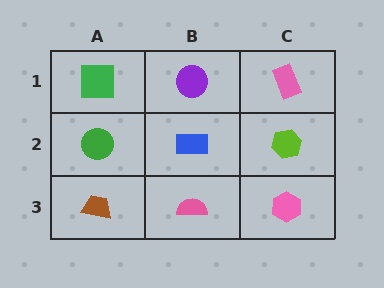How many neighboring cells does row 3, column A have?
2.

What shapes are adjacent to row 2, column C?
A pink rectangle (row 1, column C), a pink hexagon (row 3, column C), a blue rectangle (row 2, column B).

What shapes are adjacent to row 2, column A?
A green square (row 1, column A), a brown trapezoid (row 3, column A), a blue rectangle (row 2, column B).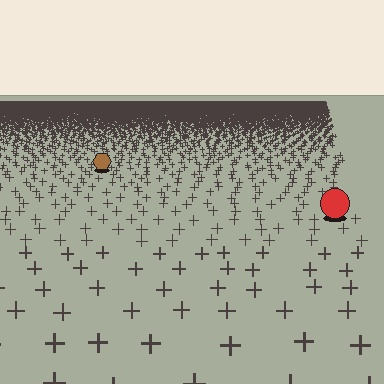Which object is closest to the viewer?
The red circle is closest. The texture marks near it are larger and more spread out.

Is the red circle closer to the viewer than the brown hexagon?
Yes. The red circle is closer — you can tell from the texture gradient: the ground texture is coarser near it.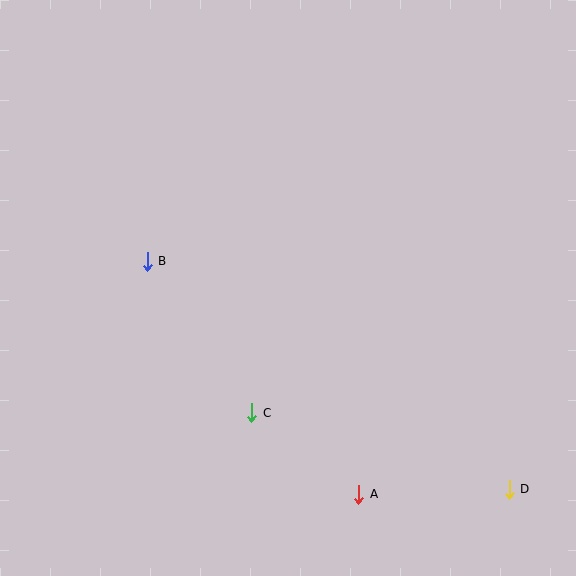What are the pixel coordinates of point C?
Point C is at (252, 413).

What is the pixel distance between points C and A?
The distance between C and A is 134 pixels.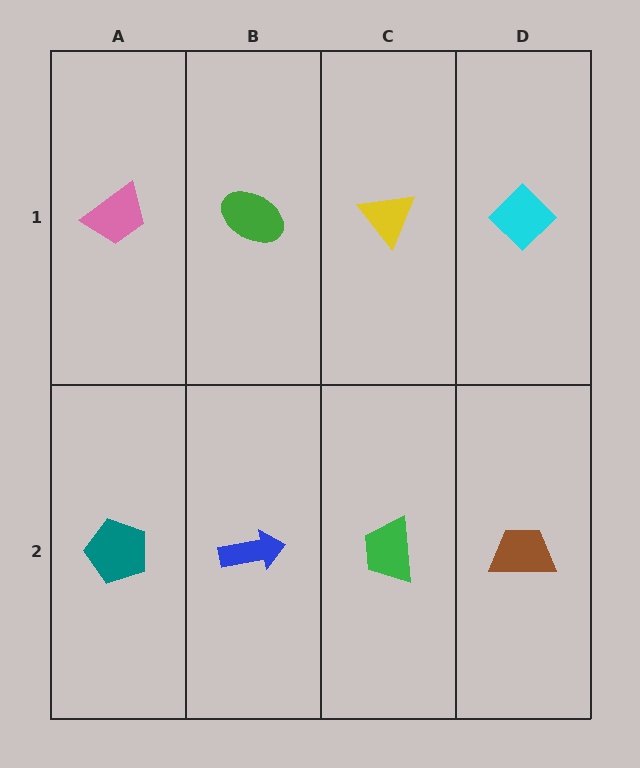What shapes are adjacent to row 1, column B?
A blue arrow (row 2, column B), a pink trapezoid (row 1, column A), a yellow triangle (row 1, column C).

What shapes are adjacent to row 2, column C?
A yellow triangle (row 1, column C), a blue arrow (row 2, column B), a brown trapezoid (row 2, column D).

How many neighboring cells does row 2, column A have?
2.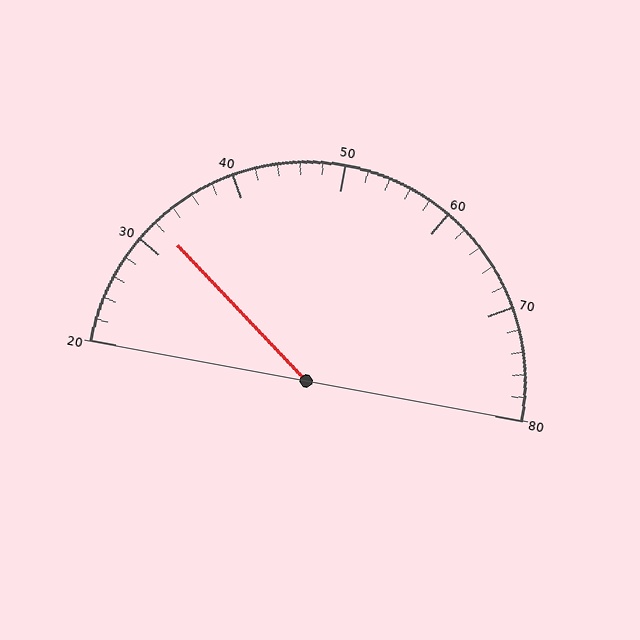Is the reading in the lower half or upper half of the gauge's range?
The reading is in the lower half of the range (20 to 80).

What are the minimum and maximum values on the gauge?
The gauge ranges from 20 to 80.